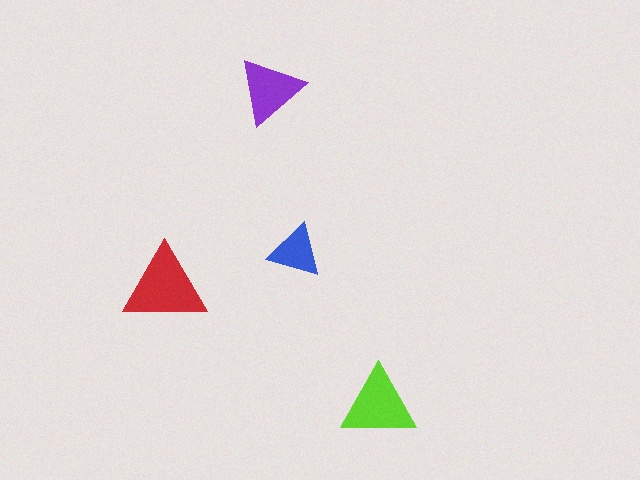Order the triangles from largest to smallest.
the red one, the lime one, the purple one, the blue one.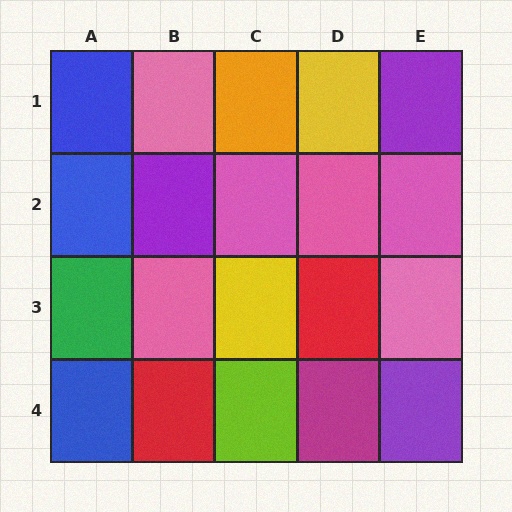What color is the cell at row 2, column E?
Pink.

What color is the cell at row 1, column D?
Yellow.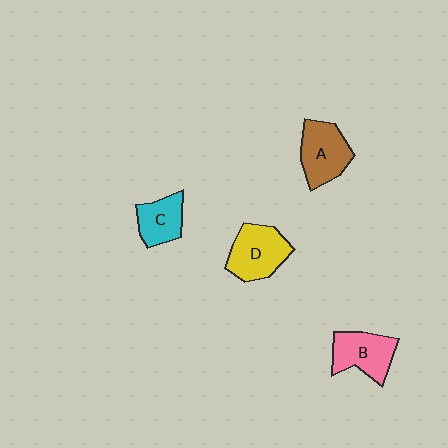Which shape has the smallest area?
Shape C (cyan).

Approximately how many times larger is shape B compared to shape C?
Approximately 1.3 times.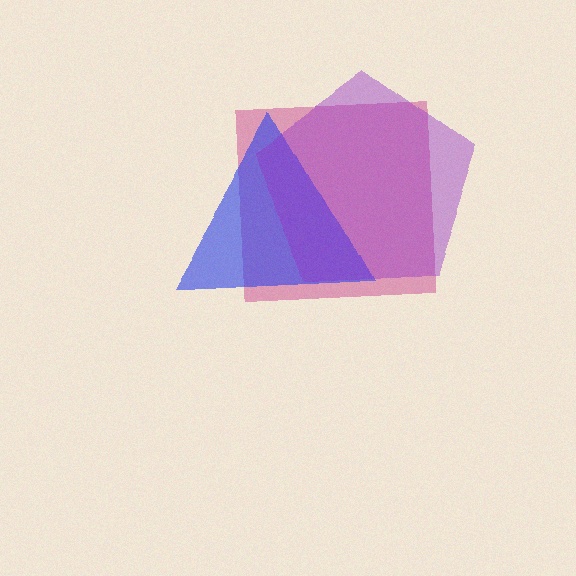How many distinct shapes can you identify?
There are 3 distinct shapes: a magenta square, a blue triangle, a purple pentagon.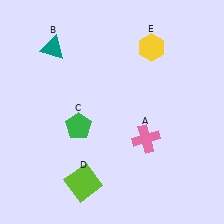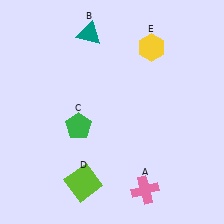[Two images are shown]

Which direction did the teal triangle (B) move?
The teal triangle (B) moved right.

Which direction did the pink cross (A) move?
The pink cross (A) moved down.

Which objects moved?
The objects that moved are: the pink cross (A), the teal triangle (B).